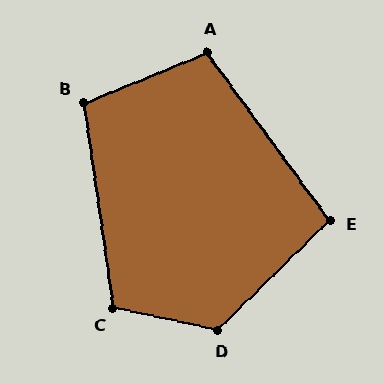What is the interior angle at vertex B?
Approximately 104 degrees (obtuse).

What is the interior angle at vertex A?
Approximately 104 degrees (obtuse).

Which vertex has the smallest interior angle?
E, at approximately 98 degrees.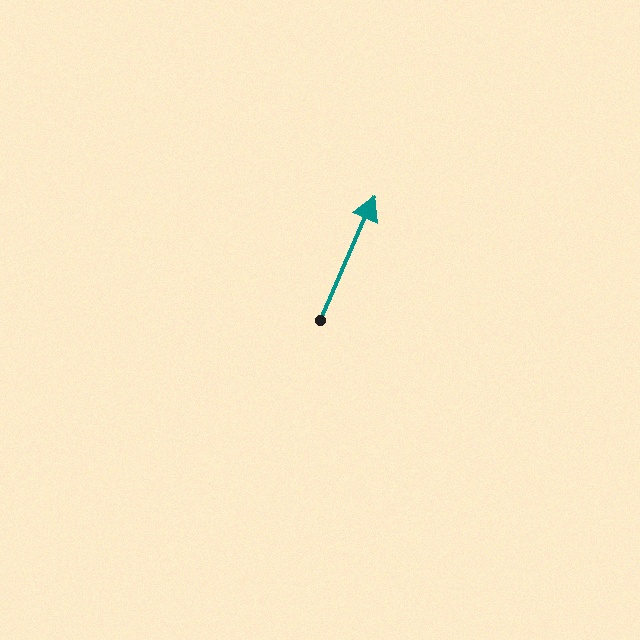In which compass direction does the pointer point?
Northeast.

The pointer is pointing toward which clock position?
Roughly 1 o'clock.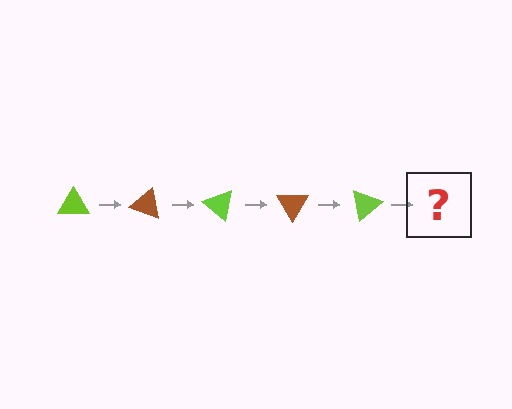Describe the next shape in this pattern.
It should be a brown triangle, rotated 100 degrees from the start.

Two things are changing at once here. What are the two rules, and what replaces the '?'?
The two rules are that it rotates 20 degrees each step and the color cycles through lime and brown. The '?' should be a brown triangle, rotated 100 degrees from the start.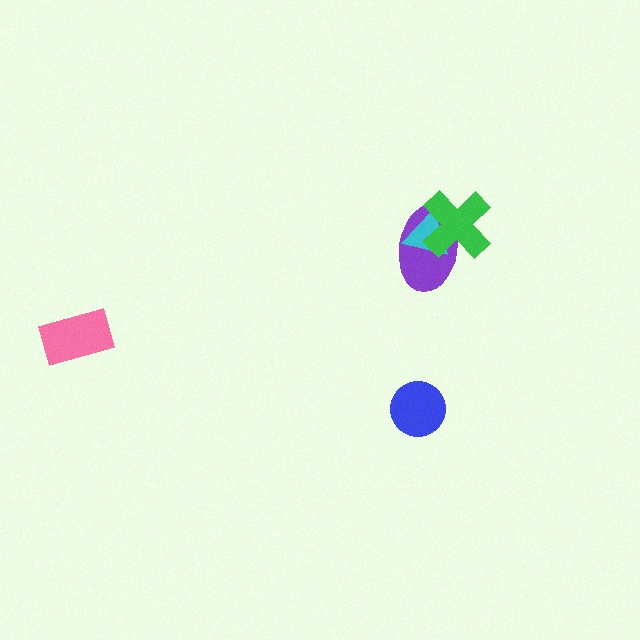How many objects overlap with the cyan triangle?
2 objects overlap with the cyan triangle.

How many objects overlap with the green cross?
2 objects overlap with the green cross.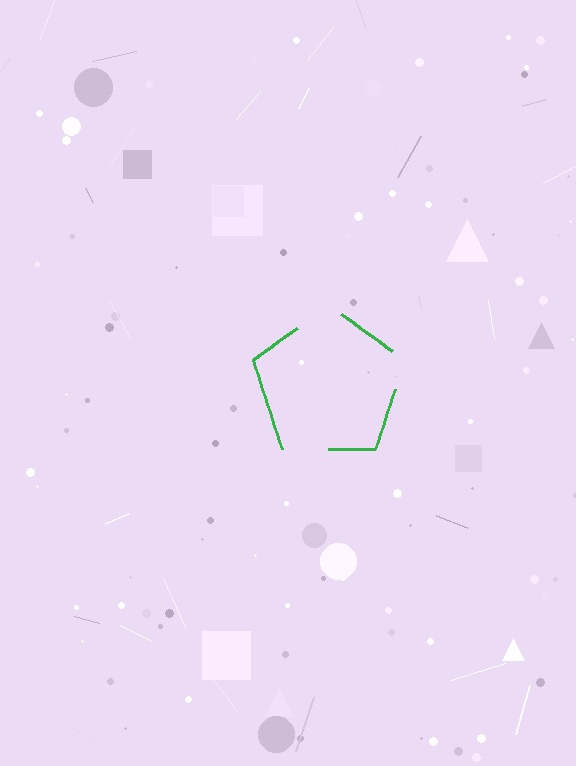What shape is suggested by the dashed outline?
The dashed outline suggests a pentagon.